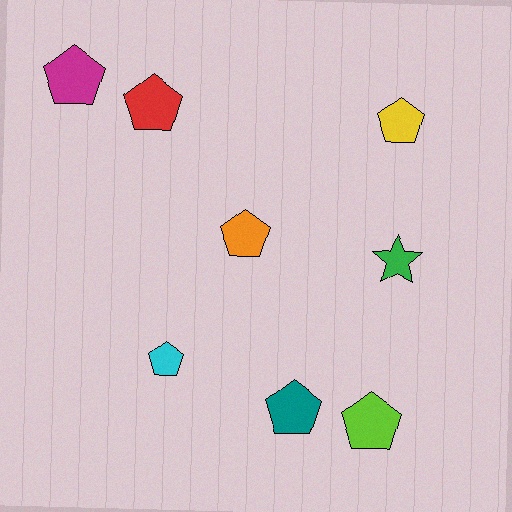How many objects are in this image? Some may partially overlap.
There are 8 objects.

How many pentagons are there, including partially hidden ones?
There are 7 pentagons.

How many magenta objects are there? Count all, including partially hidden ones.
There is 1 magenta object.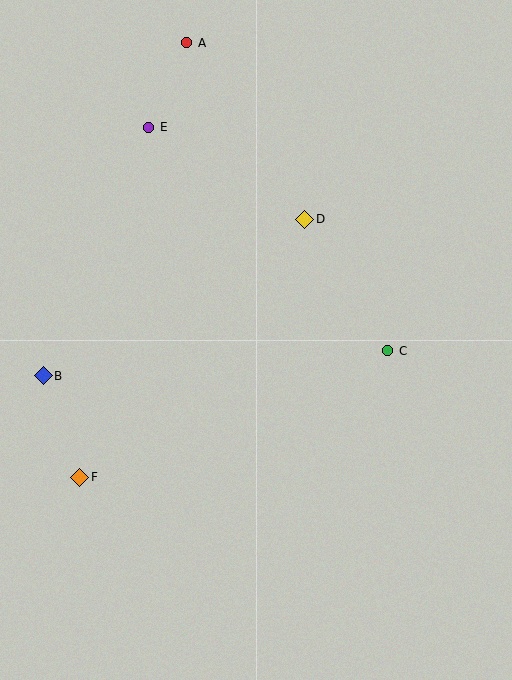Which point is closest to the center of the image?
Point D at (305, 219) is closest to the center.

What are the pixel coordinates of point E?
Point E is at (149, 127).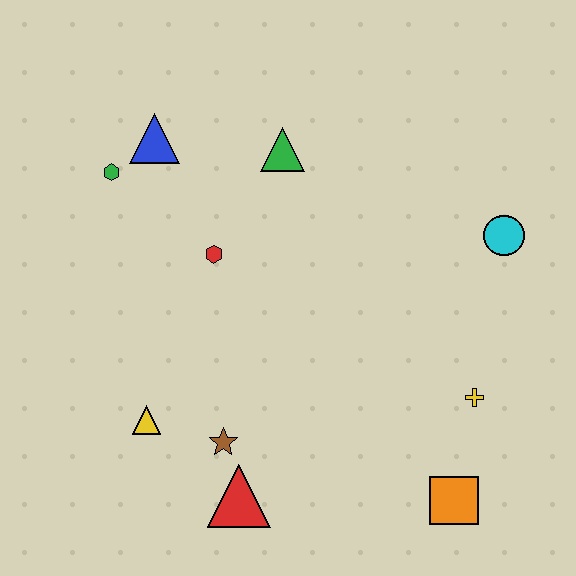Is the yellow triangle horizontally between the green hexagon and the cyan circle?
Yes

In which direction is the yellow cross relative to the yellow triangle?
The yellow cross is to the right of the yellow triangle.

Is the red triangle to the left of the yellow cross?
Yes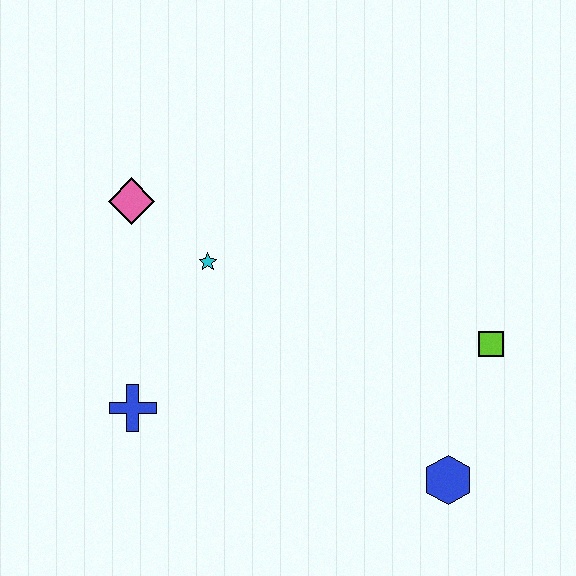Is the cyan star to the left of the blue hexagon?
Yes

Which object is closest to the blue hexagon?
The lime square is closest to the blue hexagon.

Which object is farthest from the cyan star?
The blue hexagon is farthest from the cyan star.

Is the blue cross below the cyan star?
Yes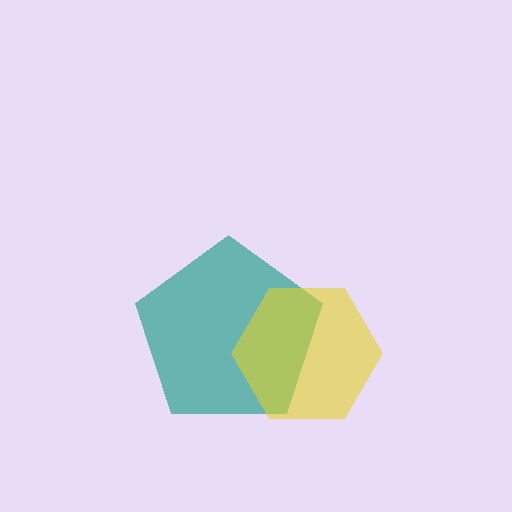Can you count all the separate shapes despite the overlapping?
Yes, there are 2 separate shapes.